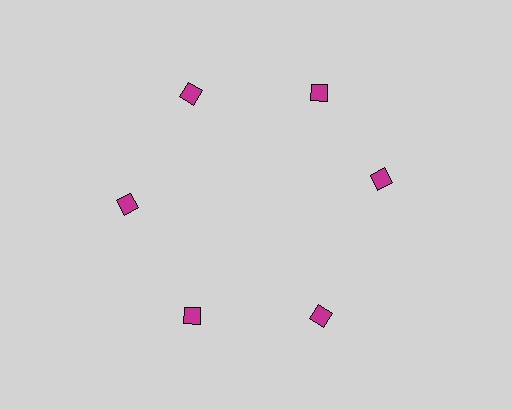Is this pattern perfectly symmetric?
No. The 6 magenta diamonds are arranged in a ring, but one element near the 3 o'clock position is rotated out of alignment along the ring, breaking the 6-fold rotational symmetry.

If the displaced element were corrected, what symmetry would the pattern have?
It would have 6-fold rotational symmetry — the pattern would map onto itself every 60 degrees.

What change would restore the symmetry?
The symmetry would be restored by rotating it back into even spacing with its neighbors so that all 6 diamonds sit at equal angles and equal distance from the center.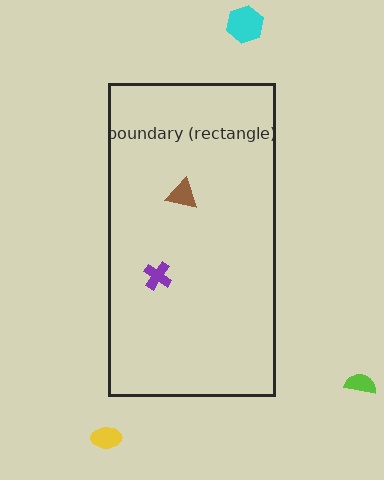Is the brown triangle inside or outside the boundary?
Inside.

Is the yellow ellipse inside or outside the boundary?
Outside.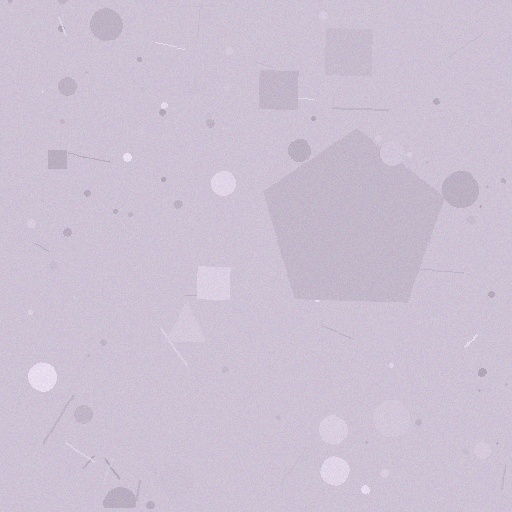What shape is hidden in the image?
A pentagon is hidden in the image.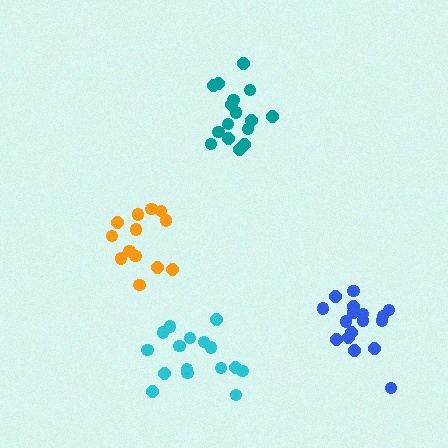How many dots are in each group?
Group 1: 13 dots, Group 2: 16 dots, Group 3: 16 dots, Group 4: 17 dots (62 total).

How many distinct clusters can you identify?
There are 4 distinct clusters.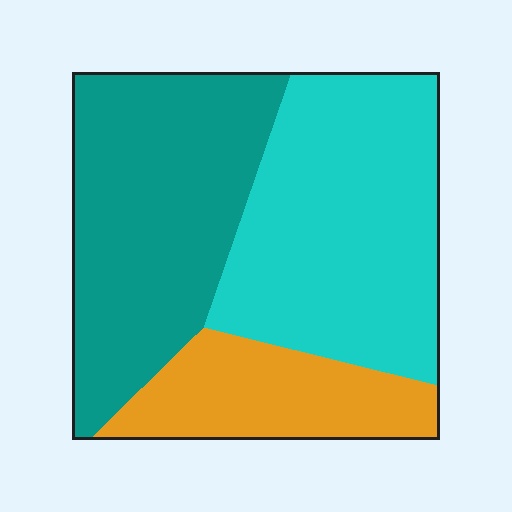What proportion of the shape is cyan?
Cyan takes up about two fifths (2/5) of the shape.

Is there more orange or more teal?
Teal.